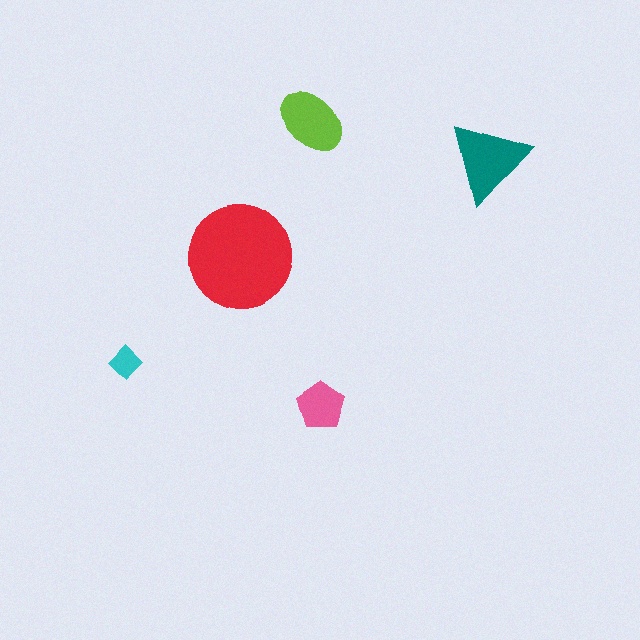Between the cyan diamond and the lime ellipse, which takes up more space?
The lime ellipse.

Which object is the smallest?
The cyan diamond.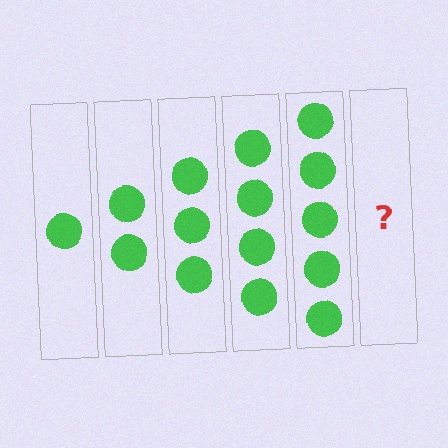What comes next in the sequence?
The next element should be 6 circles.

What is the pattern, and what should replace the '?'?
The pattern is that each step adds one more circle. The '?' should be 6 circles.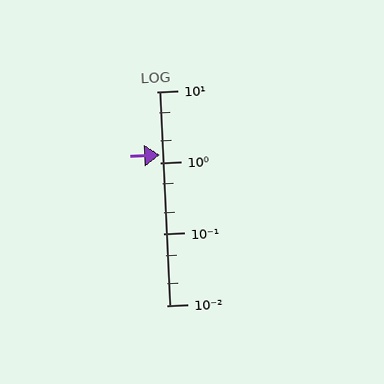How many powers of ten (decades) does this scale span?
The scale spans 3 decades, from 0.01 to 10.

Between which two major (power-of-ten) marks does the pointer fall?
The pointer is between 1 and 10.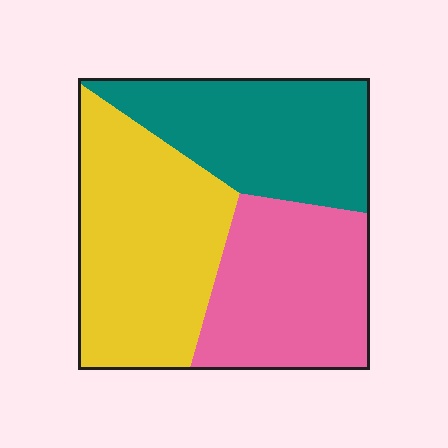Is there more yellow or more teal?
Yellow.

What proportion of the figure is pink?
Pink covers around 30% of the figure.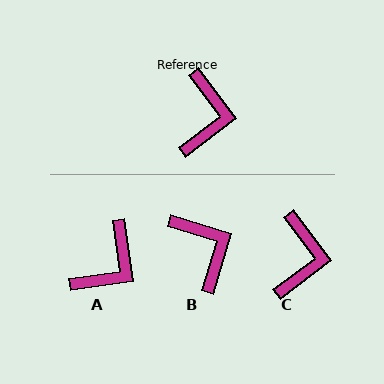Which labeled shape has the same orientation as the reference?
C.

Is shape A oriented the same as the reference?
No, it is off by about 28 degrees.